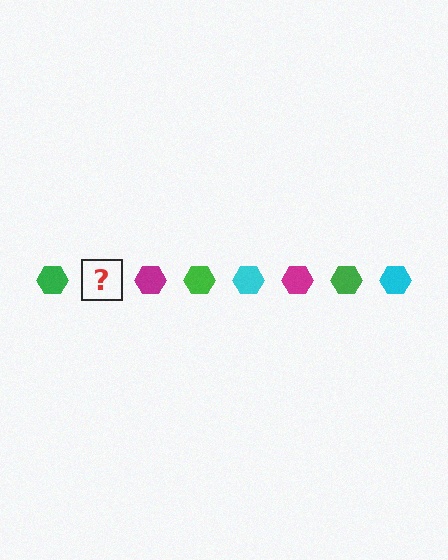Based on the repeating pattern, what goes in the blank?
The blank should be a cyan hexagon.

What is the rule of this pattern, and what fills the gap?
The rule is that the pattern cycles through green, cyan, magenta hexagons. The gap should be filled with a cyan hexagon.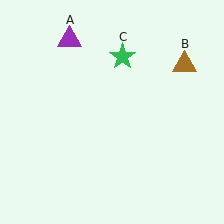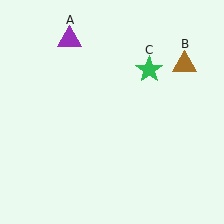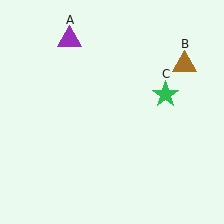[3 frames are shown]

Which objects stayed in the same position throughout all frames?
Purple triangle (object A) and brown triangle (object B) remained stationary.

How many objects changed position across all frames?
1 object changed position: green star (object C).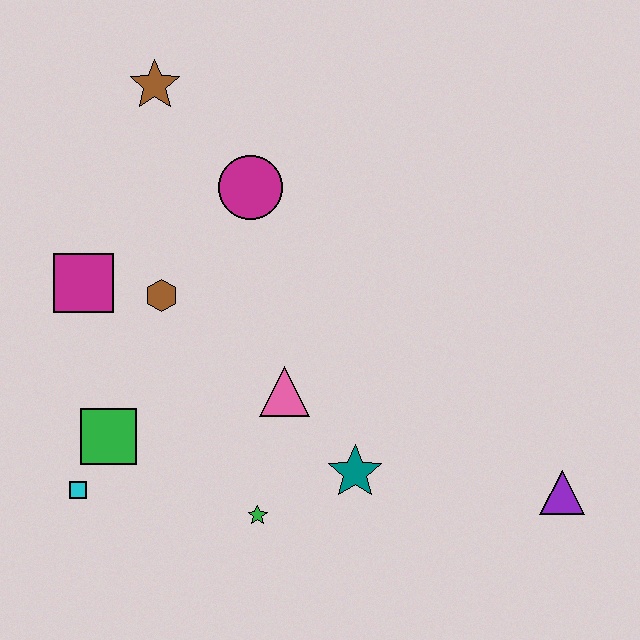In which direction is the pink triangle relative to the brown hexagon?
The pink triangle is to the right of the brown hexagon.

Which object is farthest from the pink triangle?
The brown star is farthest from the pink triangle.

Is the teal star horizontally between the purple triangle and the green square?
Yes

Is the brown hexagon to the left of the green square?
No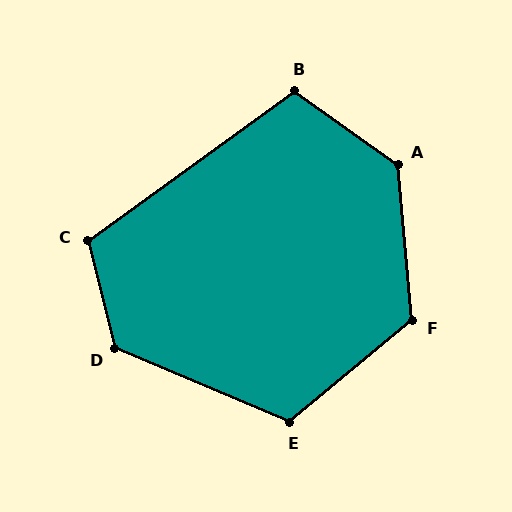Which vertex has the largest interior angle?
A, at approximately 130 degrees.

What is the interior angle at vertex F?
Approximately 125 degrees (obtuse).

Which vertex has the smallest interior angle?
B, at approximately 109 degrees.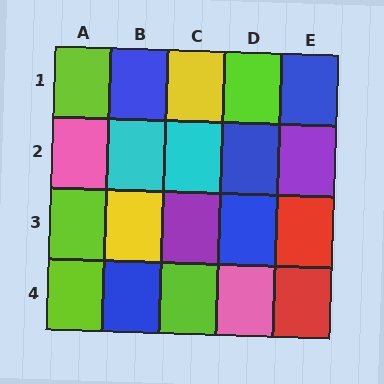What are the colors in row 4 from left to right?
Lime, blue, lime, pink, red.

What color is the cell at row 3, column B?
Yellow.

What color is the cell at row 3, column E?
Red.